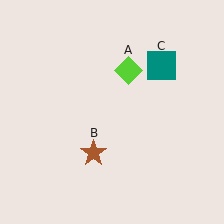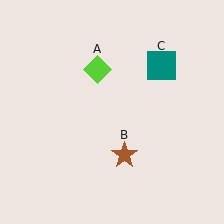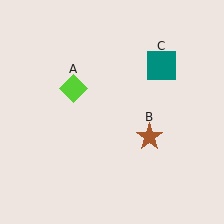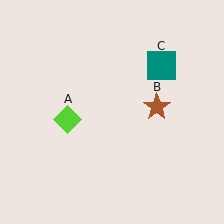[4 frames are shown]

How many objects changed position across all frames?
2 objects changed position: lime diamond (object A), brown star (object B).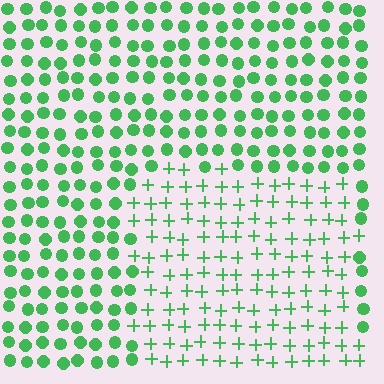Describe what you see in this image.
The image is filled with small green elements arranged in a uniform grid. A rectangle-shaped region contains plus signs, while the surrounding area contains circles. The boundary is defined purely by the change in element shape.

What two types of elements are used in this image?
The image uses plus signs inside the rectangle region and circles outside it.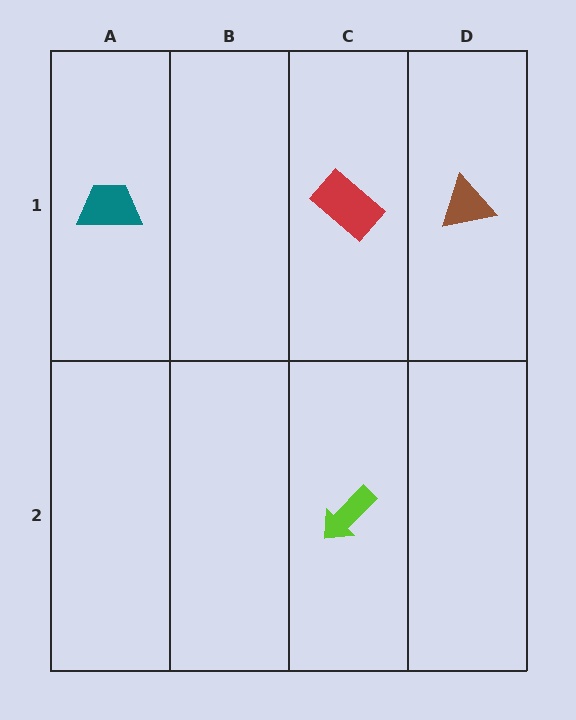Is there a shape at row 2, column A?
No, that cell is empty.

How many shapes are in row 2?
1 shape.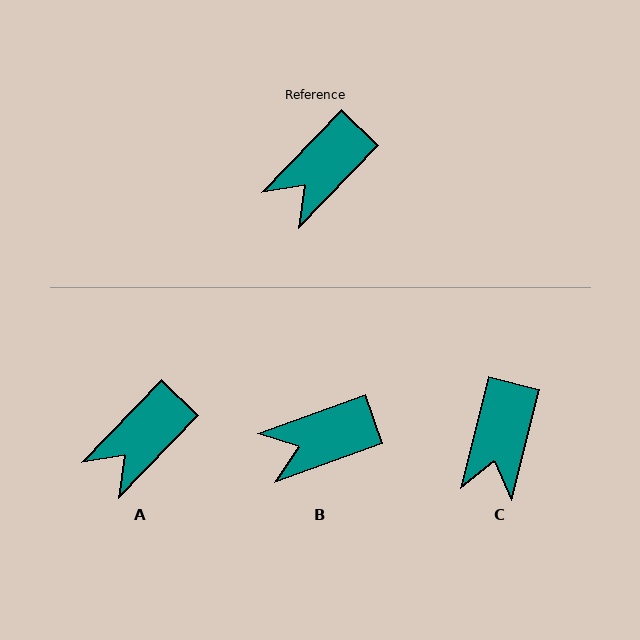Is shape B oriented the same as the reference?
No, it is off by about 26 degrees.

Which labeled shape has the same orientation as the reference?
A.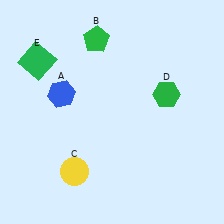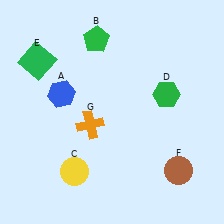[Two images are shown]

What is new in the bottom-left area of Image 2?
An orange cross (G) was added in the bottom-left area of Image 2.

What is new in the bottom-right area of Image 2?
A brown circle (F) was added in the bottom-right area of Image 2.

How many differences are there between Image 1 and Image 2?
There are 2 differences between the two images.